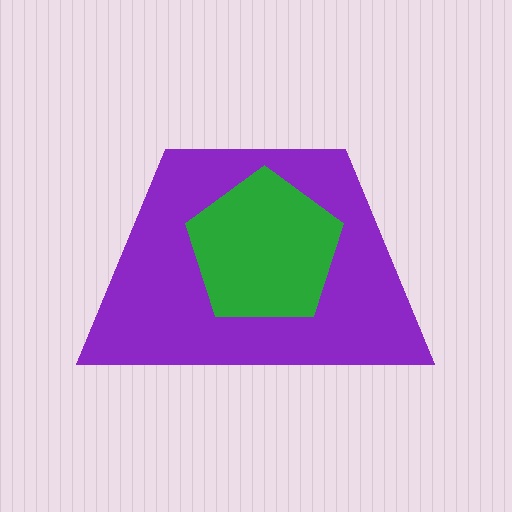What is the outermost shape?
The purple trapezoid.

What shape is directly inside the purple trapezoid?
The green pentagon.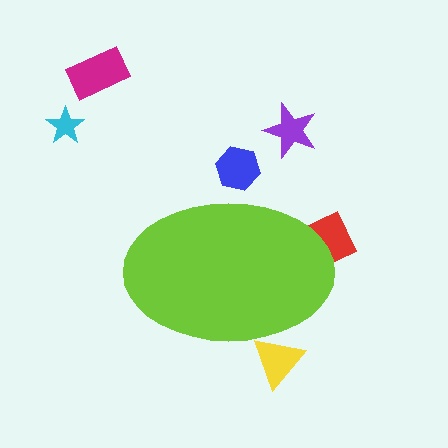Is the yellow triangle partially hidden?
Yes, the yellow triangle is partially hidden behind the lime ellipse.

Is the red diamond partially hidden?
Yes, the red diamond is partially hidden behind the lime ellipse.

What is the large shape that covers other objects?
A lime ellipse.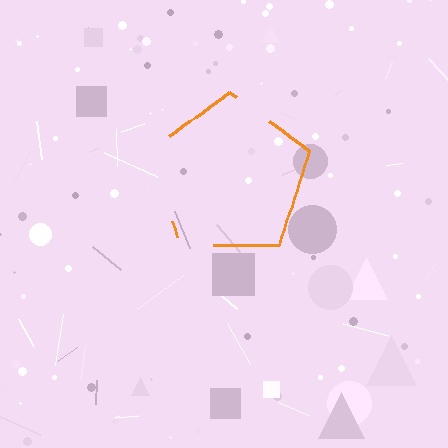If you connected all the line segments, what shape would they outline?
They would outline a pentagon.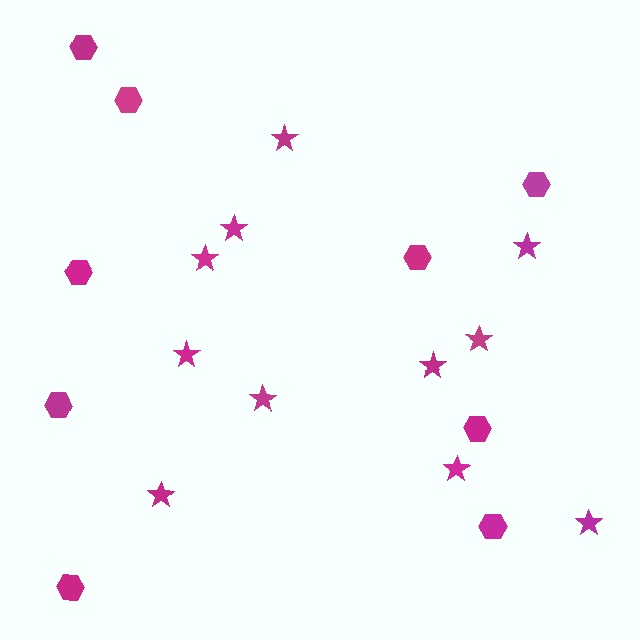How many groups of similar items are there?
There are 2 groups: one group of hexagons (9) and one group of stars (11).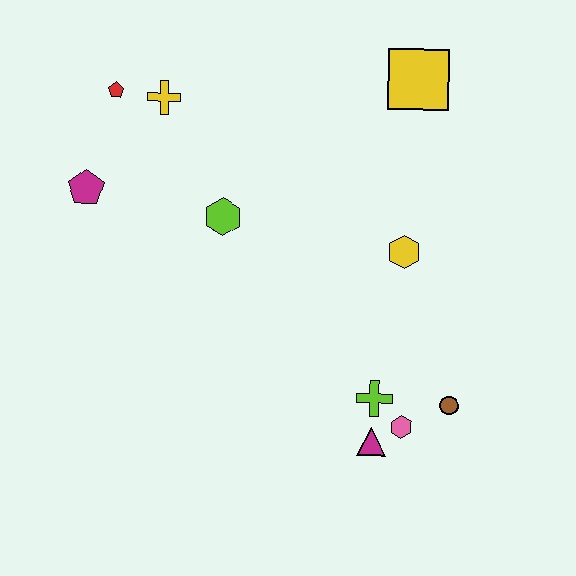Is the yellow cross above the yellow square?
No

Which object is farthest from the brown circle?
The red pentagon is farthest from the brown circle.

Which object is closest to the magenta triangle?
The pink hexagon is closest to the magenta triangle.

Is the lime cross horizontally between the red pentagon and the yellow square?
Yes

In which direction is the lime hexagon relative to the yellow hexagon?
The lime hexagon is to the left of the yellow hexagon.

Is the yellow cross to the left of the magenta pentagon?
No